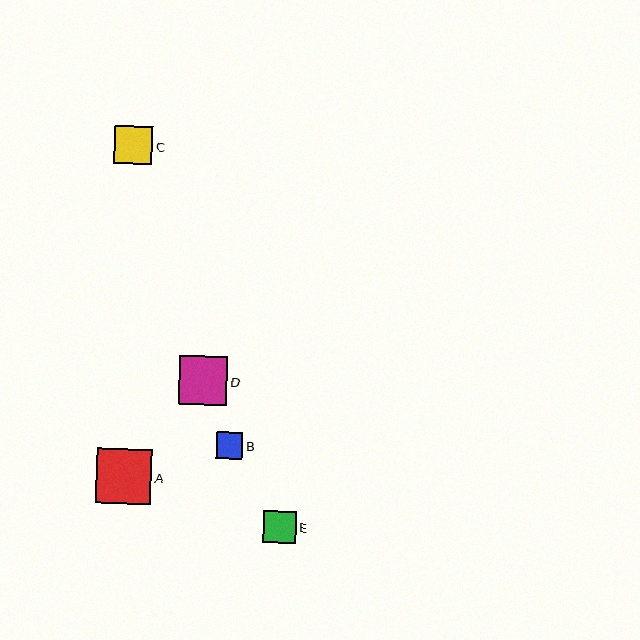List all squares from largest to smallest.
From largest to smallest: A, D, C, E, B.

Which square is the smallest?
Square B is the smallest with a size of approximately 26 pixels.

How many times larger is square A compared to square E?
Square A is approximately 1.7 times the size of square E.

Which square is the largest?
Square A is the largest with a size of approximately 55 pixels.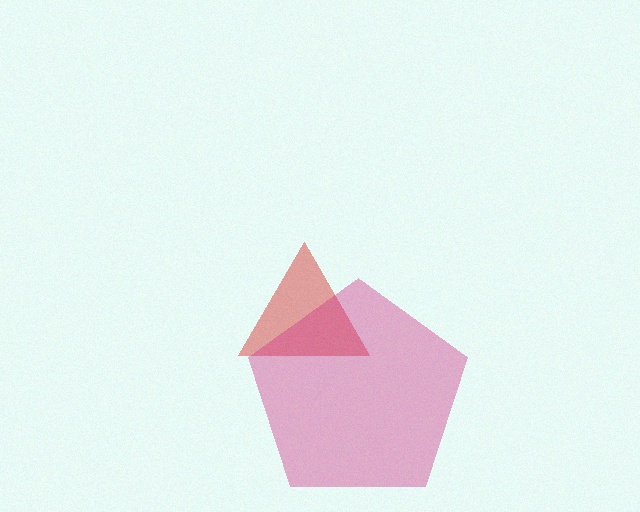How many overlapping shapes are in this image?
There are 2 overlapping shapes in the image.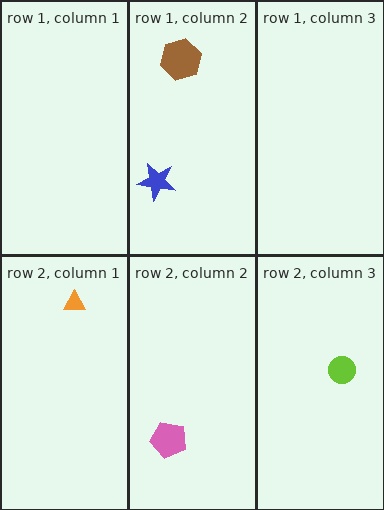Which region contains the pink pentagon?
The row 2, column 2 region.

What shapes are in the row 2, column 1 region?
The orange triangle.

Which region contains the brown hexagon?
The row 1, column 2 region.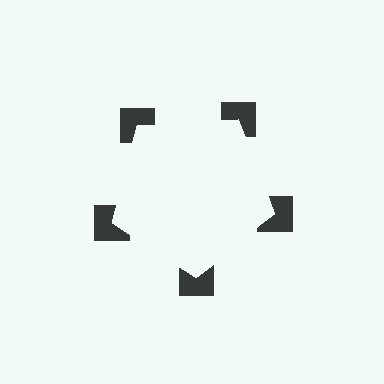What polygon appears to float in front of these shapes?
An illusory pentagon — its edges are inferred from the aligned wedge cuts in the notched squares, not physically drawn.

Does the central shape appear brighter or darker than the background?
It typically appears slightly brighter than the background, even though no actual brightness change is drawn.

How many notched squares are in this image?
There are 5 — one at each vertex of the illusory pentagon.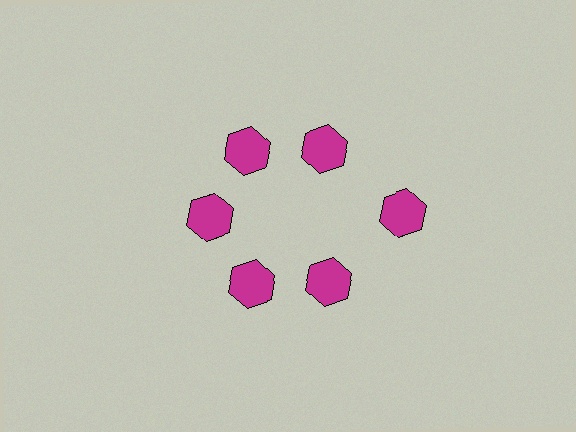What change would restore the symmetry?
The symmetry would be restored by moving it inward, back onto the ring so that all 6 hexagons sit at equal angles and equal distance from the center.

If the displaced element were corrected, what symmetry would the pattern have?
It would have 6-fold rotational symmetry — the pattern would map onto itself every 60 degrees.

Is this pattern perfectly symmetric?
No. The 6 magenta hexagons are arranged in a ring, but one element near the 3 o'clock position is pushed outward from the center, breaking the 6-fold rotational symmetry.